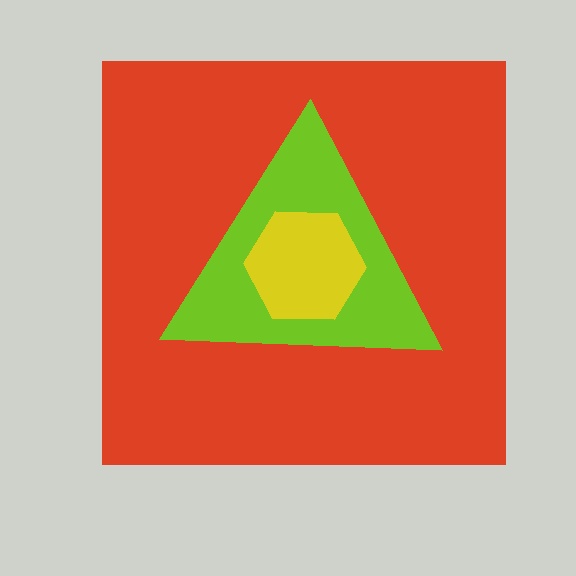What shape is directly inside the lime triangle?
The yellow hexagon.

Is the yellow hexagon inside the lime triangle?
Yes.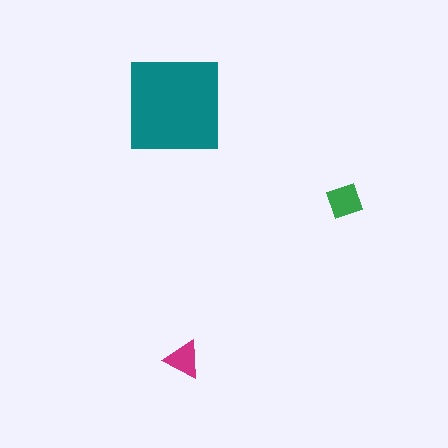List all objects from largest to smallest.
The teal square, the green diamond, the magenta triangle.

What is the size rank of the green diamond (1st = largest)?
2nd.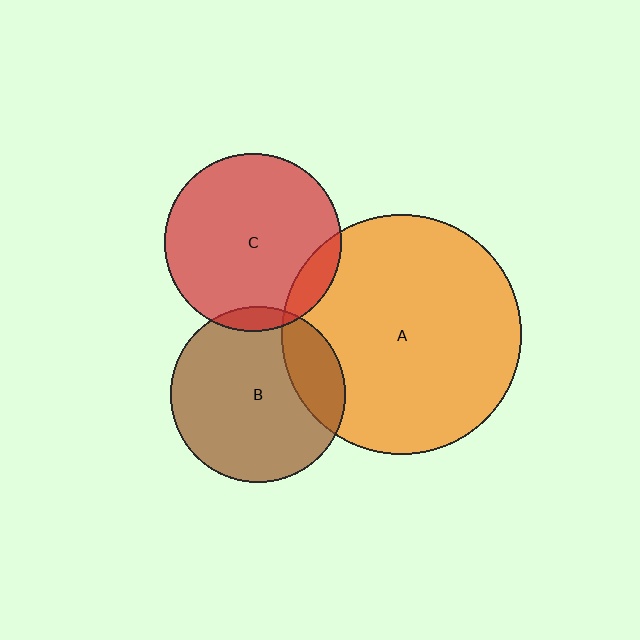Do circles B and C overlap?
Yes.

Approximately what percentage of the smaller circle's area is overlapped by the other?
Approximately 5%.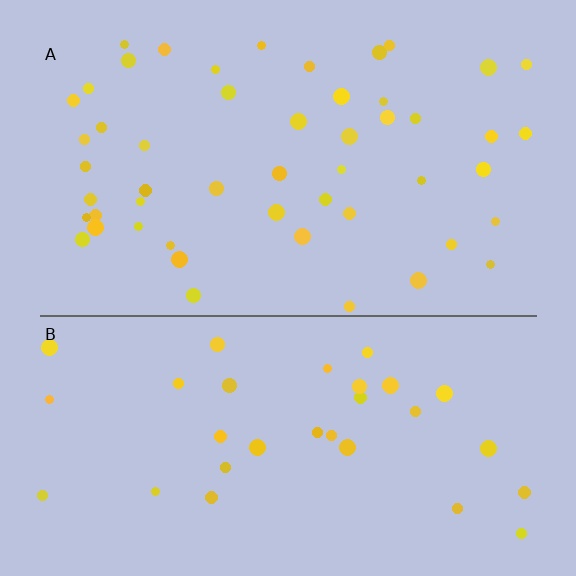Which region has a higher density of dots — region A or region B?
A (the top).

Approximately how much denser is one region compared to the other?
Approximately 1.6× — region A over region B.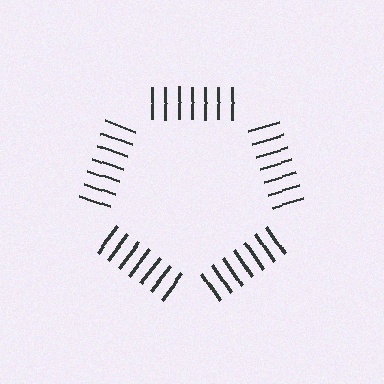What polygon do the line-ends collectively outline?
An illusory pentagon — the line segments terminate on its edges but no continuous stroke is drawn.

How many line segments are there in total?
35 — 7 along each of the 5 edges.